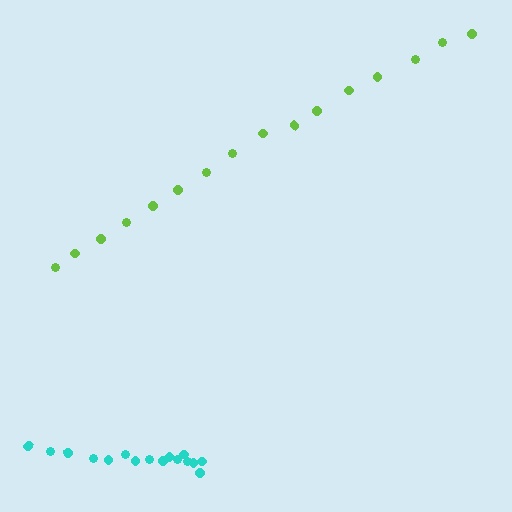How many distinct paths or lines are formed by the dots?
There are 2 distinct paths.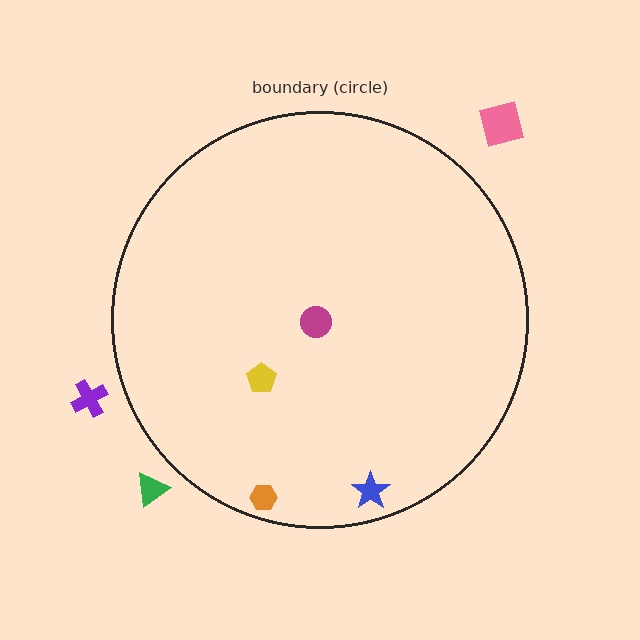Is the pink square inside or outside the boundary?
Outside.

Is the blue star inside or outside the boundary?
Inside.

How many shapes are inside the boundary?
4 inside, 3 outside.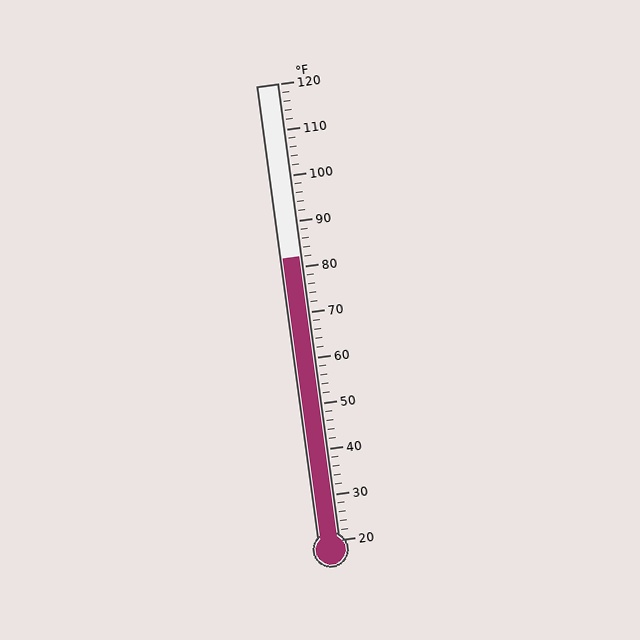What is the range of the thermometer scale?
The thermometer scale ranges from 20°F to 120°F.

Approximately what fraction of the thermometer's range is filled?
The thermometer is filled to approximately 60% of its range.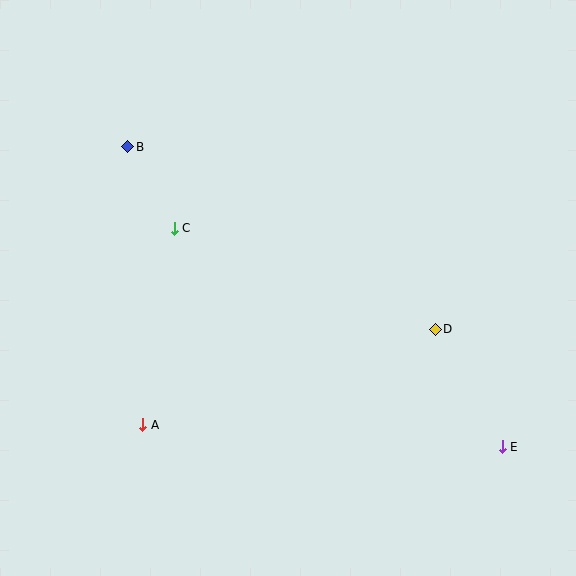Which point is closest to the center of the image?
Point C at (174, 228) is closest to the center.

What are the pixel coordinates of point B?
Point B is at (128, 147).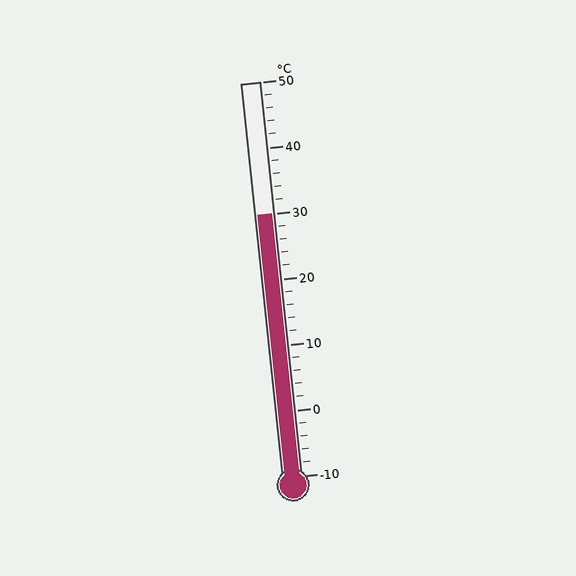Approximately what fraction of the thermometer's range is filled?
The thermometer is filled to approximately 65% of its range.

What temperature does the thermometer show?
The thermometer shows approximately 30°C.